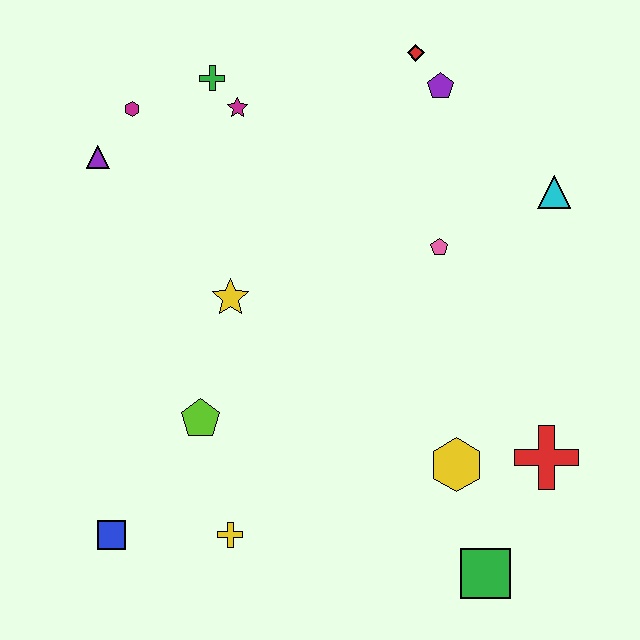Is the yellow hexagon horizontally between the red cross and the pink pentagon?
Yes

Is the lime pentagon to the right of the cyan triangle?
No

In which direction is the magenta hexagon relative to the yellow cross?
The magenta hexagon is above the yellow cross.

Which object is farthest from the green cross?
The green square is farthest from the green cross.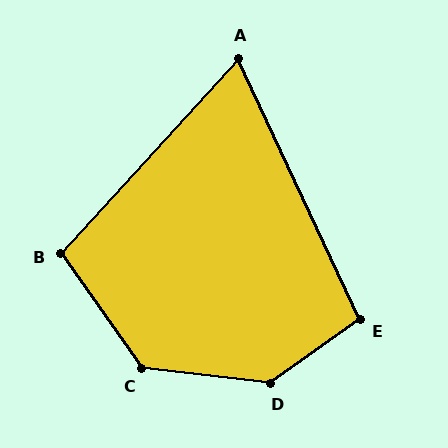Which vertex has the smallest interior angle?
A, at approximately 67 degrees.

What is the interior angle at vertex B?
Approximately 102 degrees (obtuse).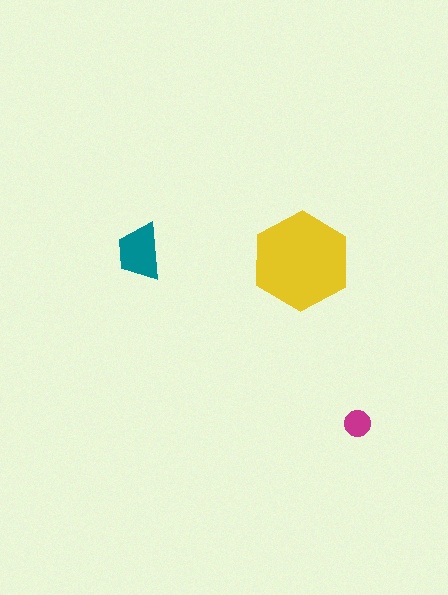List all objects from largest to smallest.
The yellow hexagon, the teal trapezoid, the magenta circle.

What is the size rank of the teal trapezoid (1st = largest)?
2nd.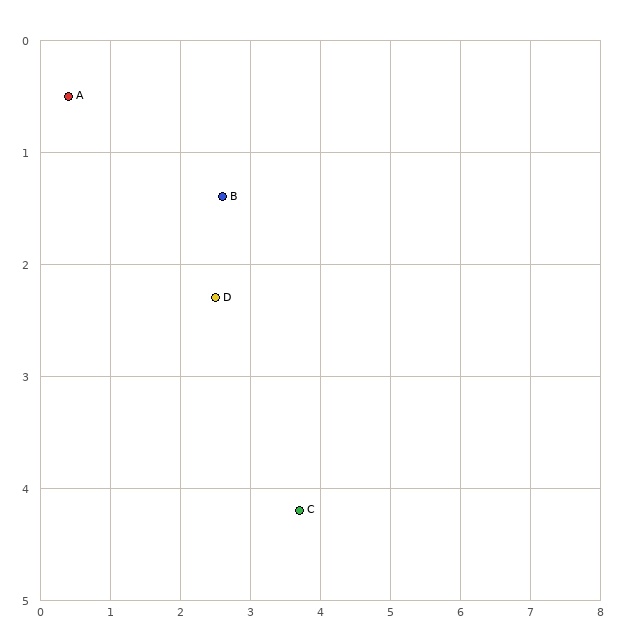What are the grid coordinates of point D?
Point D is at approximately (2.5, 2.3).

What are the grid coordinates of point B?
Point B is at approximately (2.6, 1.4).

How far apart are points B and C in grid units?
Points B and C are about 3.0 grid units apart.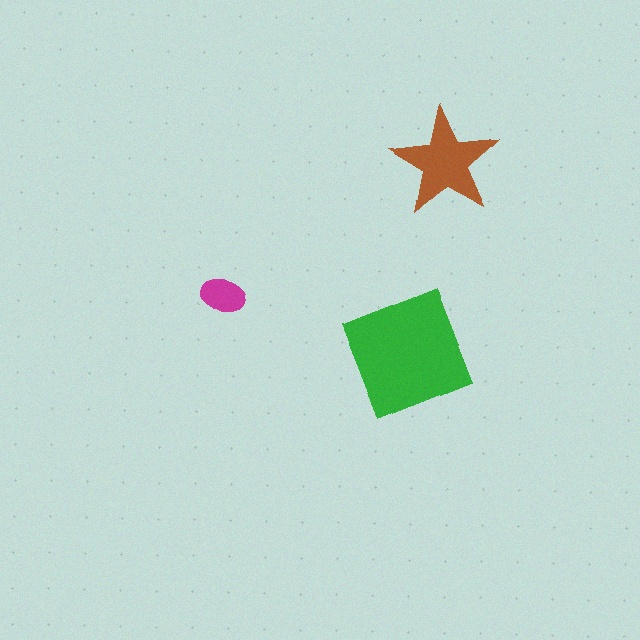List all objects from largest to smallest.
The green square, the brown star, the magenta ellipse.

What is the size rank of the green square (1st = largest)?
1st.